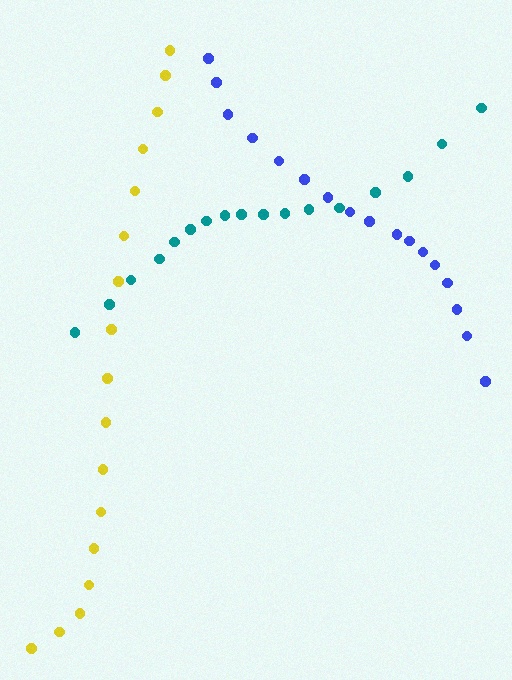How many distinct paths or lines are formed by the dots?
There are 3 distinct paths.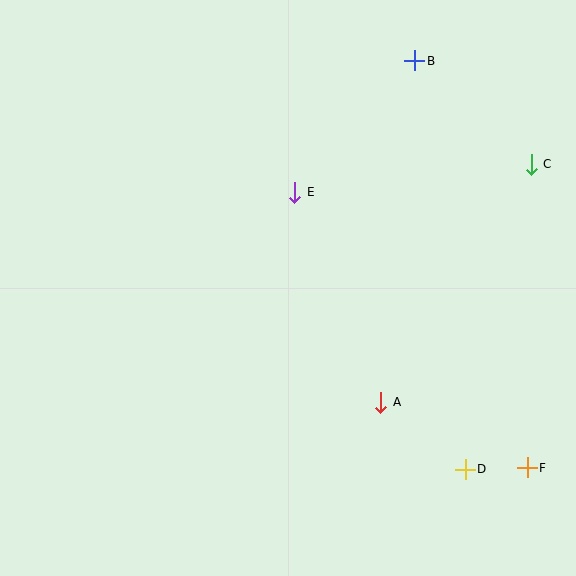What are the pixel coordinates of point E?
Point E is at (295, 192).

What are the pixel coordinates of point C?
Point C is at (531, 164).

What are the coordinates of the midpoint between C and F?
The midpoint between C and F is at (529, 316).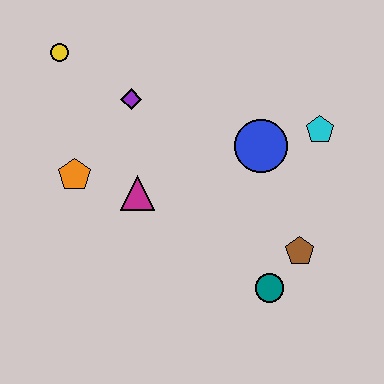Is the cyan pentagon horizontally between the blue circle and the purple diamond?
No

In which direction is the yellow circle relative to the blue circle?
The yellow circle is to the left of the blue circle.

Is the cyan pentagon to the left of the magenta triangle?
No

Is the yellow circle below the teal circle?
No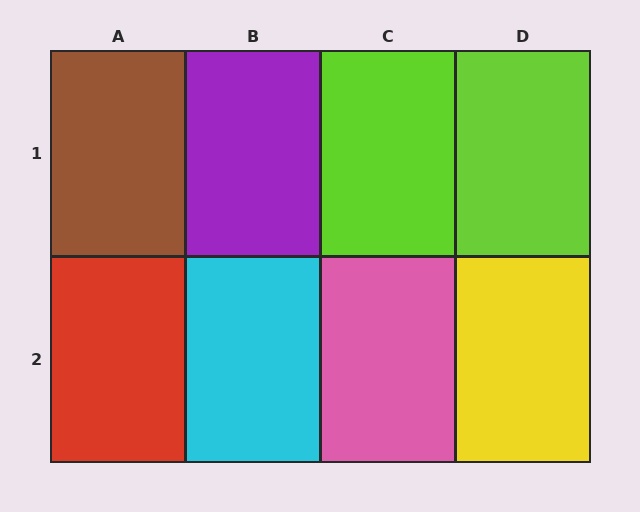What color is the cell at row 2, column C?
Pink.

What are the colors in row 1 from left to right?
Brown, purple, lime, lime.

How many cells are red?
1 cell is red.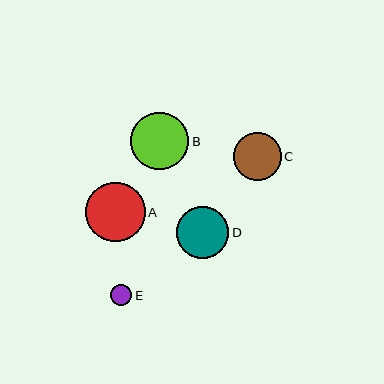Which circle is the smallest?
Circle E is the smallest with a size of approximately 21 pixels.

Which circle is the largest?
Circle A is the largest with a size of approximately 60 pixels.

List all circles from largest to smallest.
From largest to smallest: A, B, D, C, E.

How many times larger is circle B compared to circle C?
Circle B is approximately 1.2 times the size of circle C.